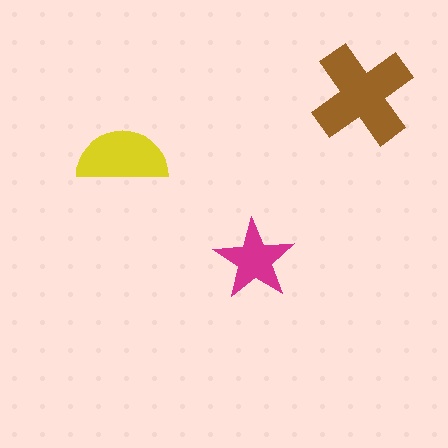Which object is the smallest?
The magenta star.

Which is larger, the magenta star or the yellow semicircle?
The yellow semicircle.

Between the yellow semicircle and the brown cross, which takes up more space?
The brown cross.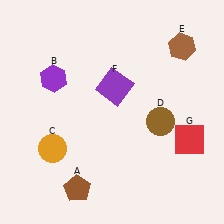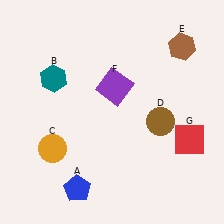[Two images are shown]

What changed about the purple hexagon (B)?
In Image 1, B is purple. In Image 2, it changed to teal.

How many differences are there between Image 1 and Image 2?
There are 2 differences between the two images.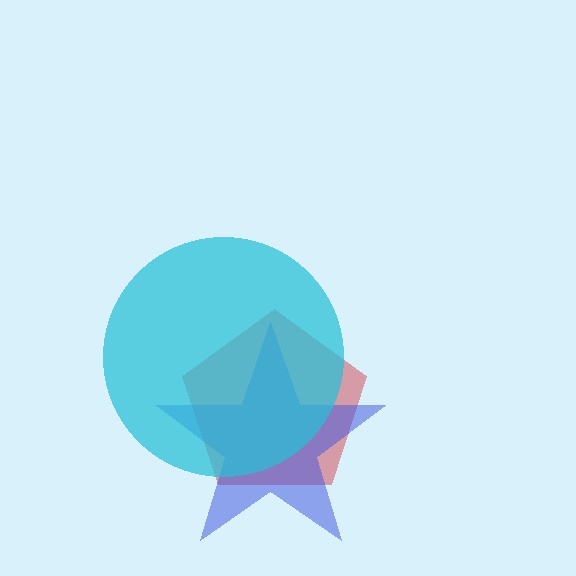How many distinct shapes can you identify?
There are 3 distinct shapes: a red pentagon, a blue star, a cyan circle.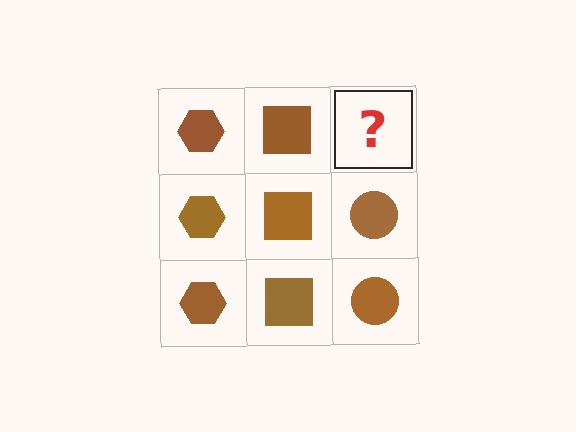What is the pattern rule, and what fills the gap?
The rule is that each column has a consistent shape. The gap should be filled with a brown circle.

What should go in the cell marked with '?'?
The missing cell should contain a brown circle.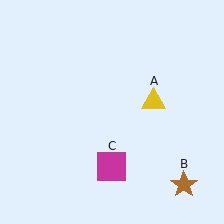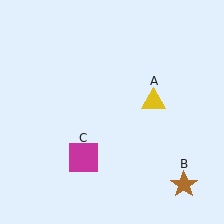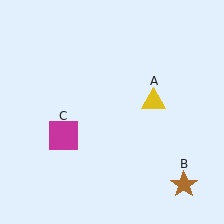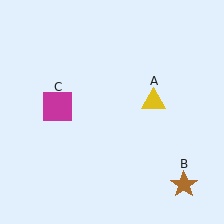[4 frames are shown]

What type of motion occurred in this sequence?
The magenta square (object C) rotated clockwise around the center of the scene.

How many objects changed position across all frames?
1 object changed position: magenta square (object C).